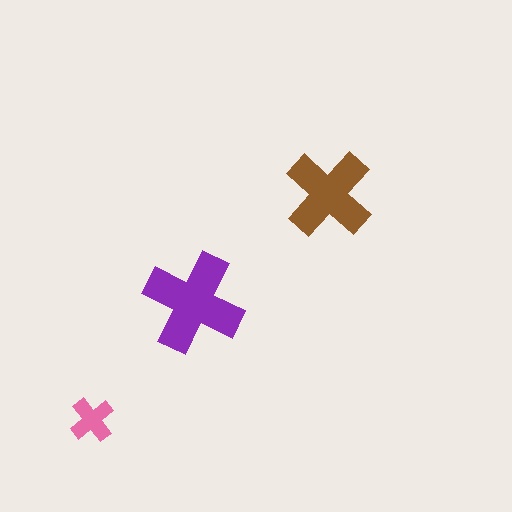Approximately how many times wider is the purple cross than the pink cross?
About 2 times wider.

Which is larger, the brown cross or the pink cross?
The brown one.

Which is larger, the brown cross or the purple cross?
The purple one.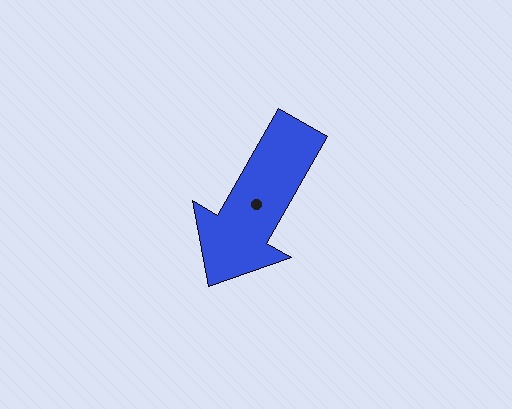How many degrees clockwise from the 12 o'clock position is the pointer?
Approximately 210 degrees.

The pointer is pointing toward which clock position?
Roughly 7 o'clock.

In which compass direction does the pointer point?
Southwest.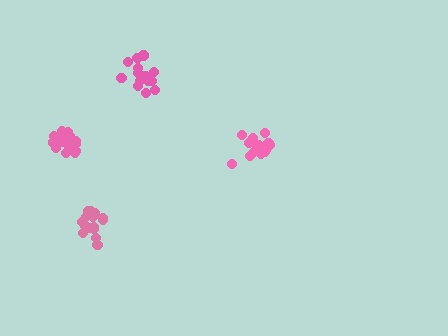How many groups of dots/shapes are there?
There are 4 groups.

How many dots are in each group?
Group 1: 19 dots, Group 2: 15 dots, Group 3: 18 dots, Group 4: 19 dots (71 total).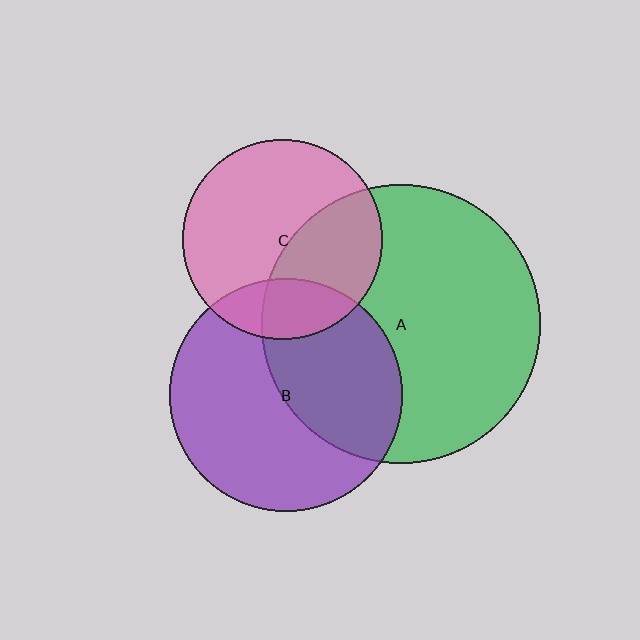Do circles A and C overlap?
Yes.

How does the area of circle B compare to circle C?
Approximately 1.4 times.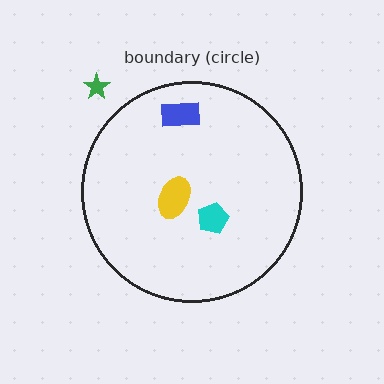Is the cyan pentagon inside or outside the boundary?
Inside.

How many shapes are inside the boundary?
3 inside, 1 outside.